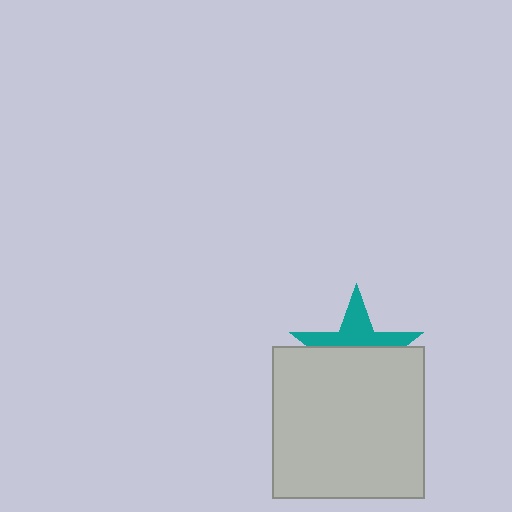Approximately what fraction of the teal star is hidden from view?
Roughly 58% of the teal star is hidden behind the light gray square.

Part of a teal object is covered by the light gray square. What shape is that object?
It is a star.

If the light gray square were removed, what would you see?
You would see the complete teal star.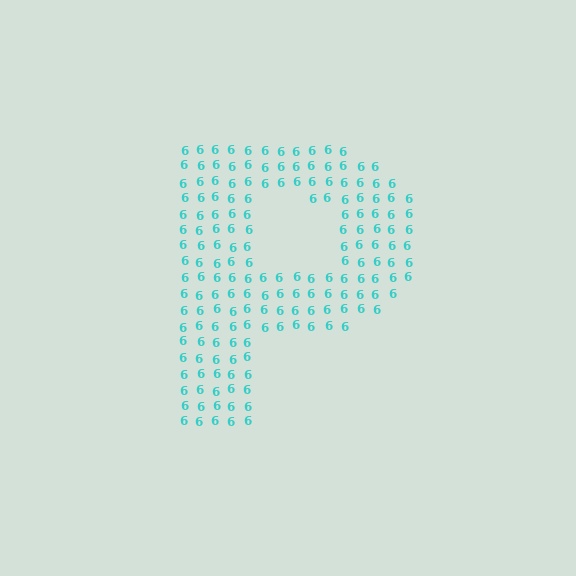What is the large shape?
The large shape is the letter P.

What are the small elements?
The small elements are digit 6's.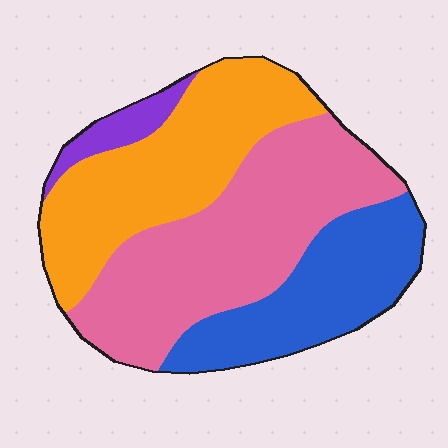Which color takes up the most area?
Pink, at roughly 40%.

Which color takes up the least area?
Purple, at roughly 5%.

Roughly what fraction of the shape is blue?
Blue takes up about one quarter (1/4) of the shape.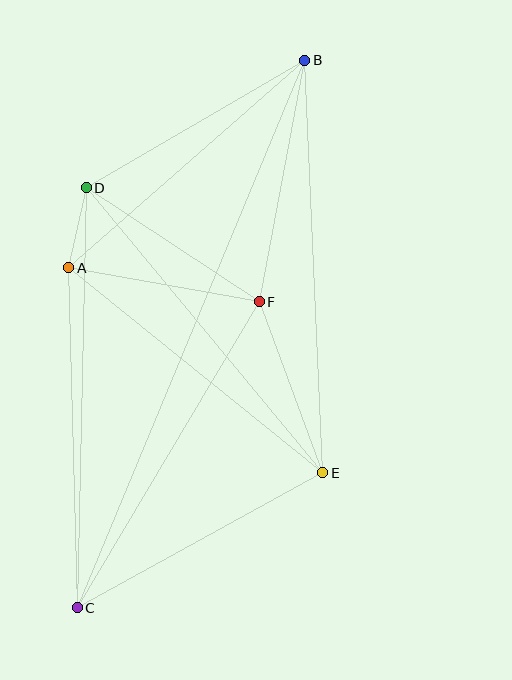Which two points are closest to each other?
Points A and D are closest to each other.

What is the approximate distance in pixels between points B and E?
The distance between B and E is approximately 413 pixels.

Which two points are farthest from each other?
Points B and C are farthest from each other.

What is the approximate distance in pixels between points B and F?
The distance between B and F is approximately 246 pixels.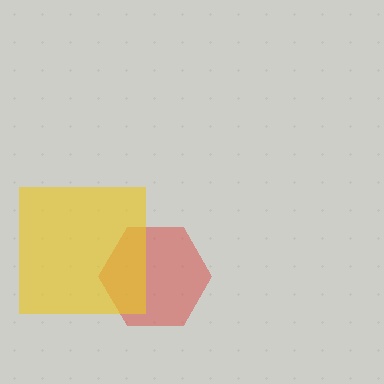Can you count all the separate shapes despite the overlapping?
Yes, there are 2 separate shapes.